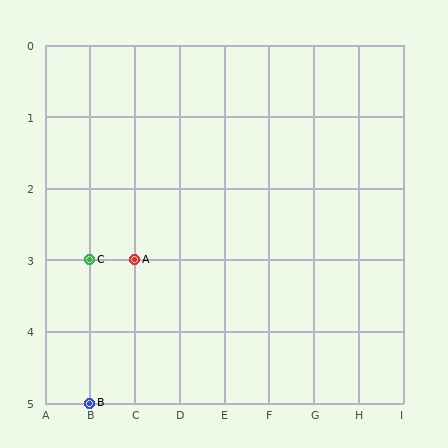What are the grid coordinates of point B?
Point B is at grid coordinates (B, 5).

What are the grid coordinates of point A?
Point A is at grid coordinates (C, 3).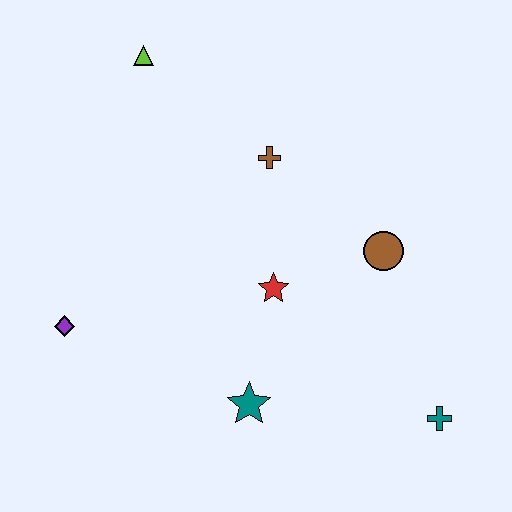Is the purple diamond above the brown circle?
No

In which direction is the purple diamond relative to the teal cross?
The purple diamond is to the left of the teal cross.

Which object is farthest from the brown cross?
The teal cross is farthest from the brown cross.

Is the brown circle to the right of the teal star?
Yes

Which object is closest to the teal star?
The red star is closest to the teal star.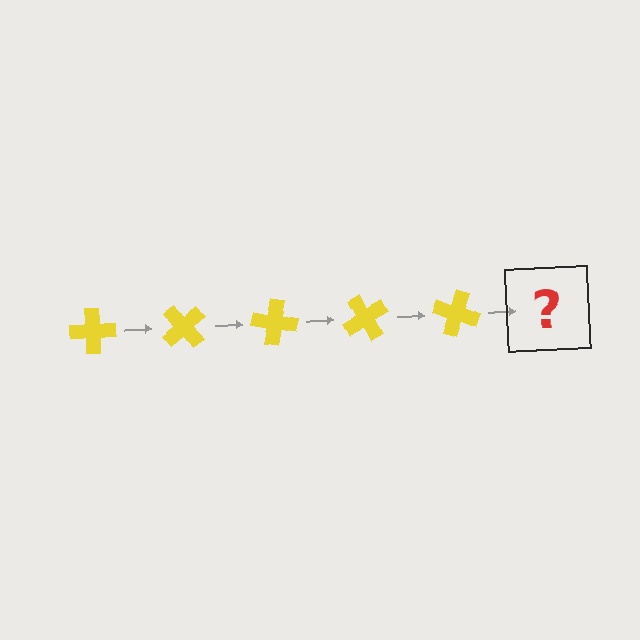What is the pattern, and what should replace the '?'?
The pattern is that the cross rotates 50 degrees each step. The '?' should be a yellow cross rotated 250 degrees.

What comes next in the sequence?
The next element should be a yellow cross rotated 250 degrees.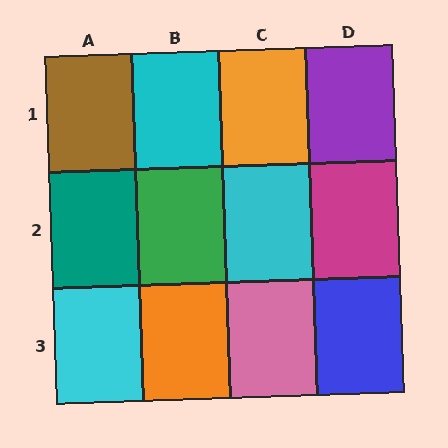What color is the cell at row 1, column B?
Cyan.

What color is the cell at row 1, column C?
Orange.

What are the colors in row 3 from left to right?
Cyan, orange, pink, blue.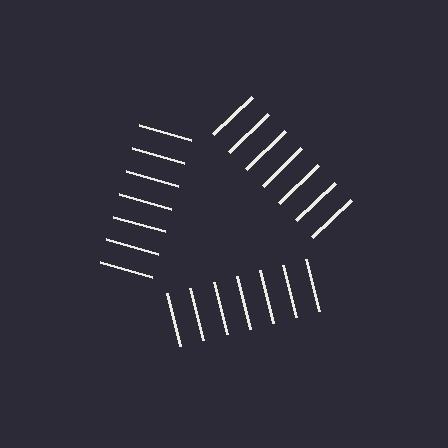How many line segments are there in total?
21 — 7 along each of the 3 edges.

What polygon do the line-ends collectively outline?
An illusory triangle — the line segments terminate on its edges but no continuous stroke is drawn.